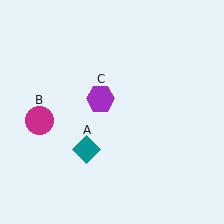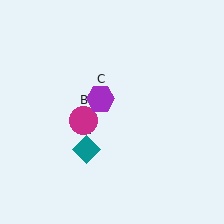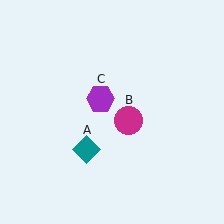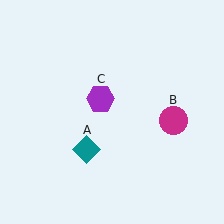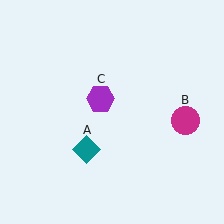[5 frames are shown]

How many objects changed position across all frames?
1 object changed position: magenta circle (object B).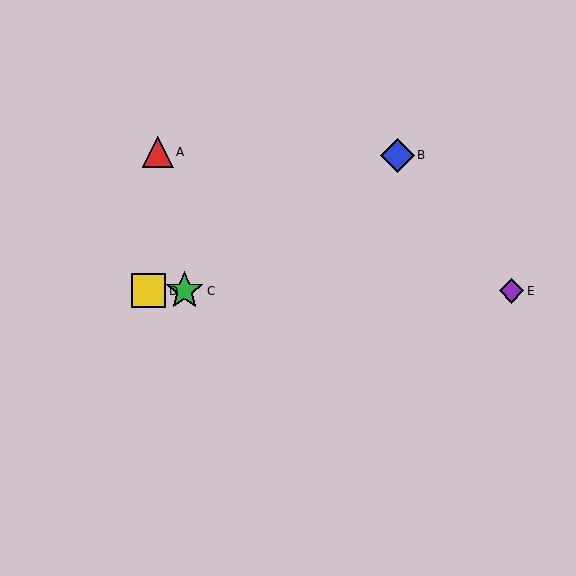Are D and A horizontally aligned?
No, D is at y≈291 and A is at y≈152.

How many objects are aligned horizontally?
3 objects (C, D, E) are aligned horizontally.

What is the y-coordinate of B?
Object B is at y≈155.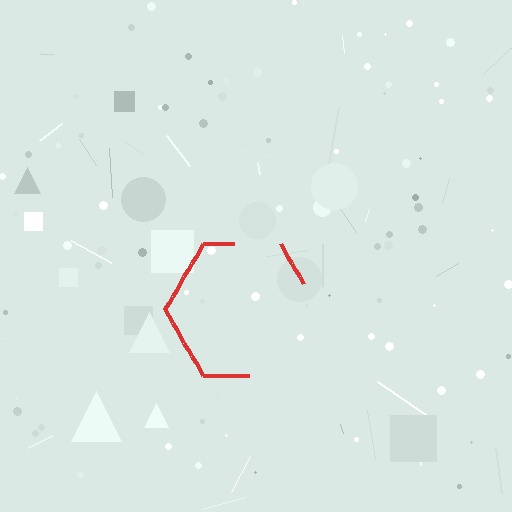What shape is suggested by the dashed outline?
The dashed outline suggests a hexagon.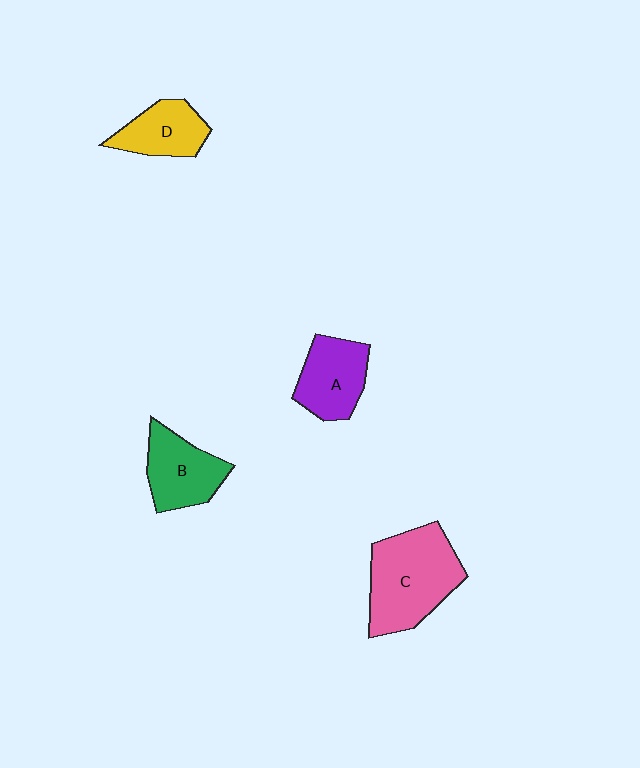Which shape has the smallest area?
Shape D (yellow).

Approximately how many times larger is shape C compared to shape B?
Approximately 1.6 times.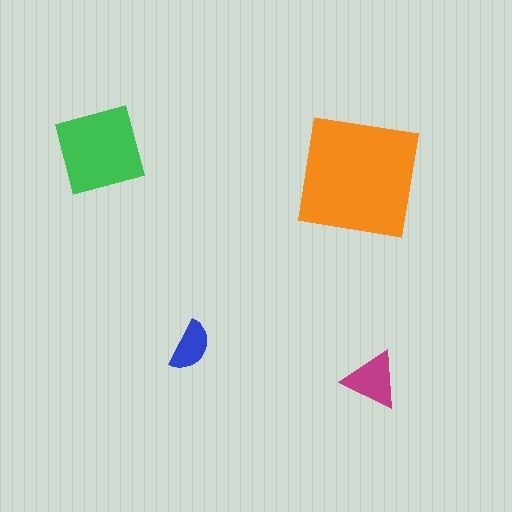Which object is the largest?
The orange square.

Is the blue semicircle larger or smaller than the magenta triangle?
Smaller.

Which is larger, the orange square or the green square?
The orange square.